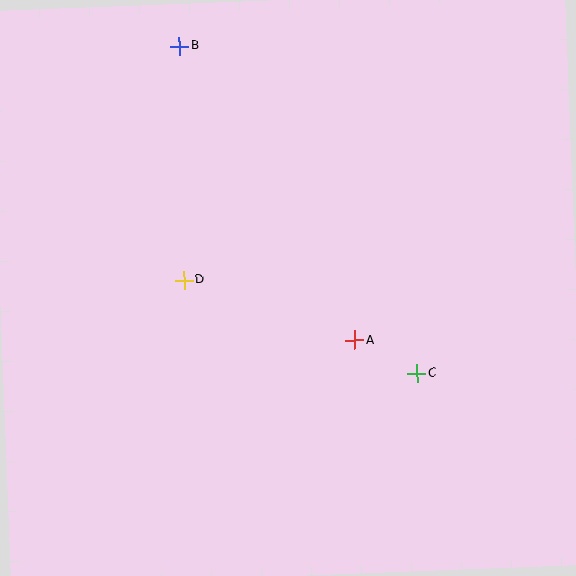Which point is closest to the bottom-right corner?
Point C is closest to the bottom-right corner.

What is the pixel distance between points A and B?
The distance between A and B is 343 pixels.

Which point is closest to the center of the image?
Point A at (355, 340) is closest to the center.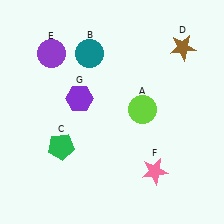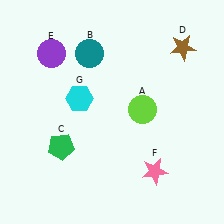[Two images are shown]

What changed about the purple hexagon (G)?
In Image 1, G is purple. In Image 2, it changed to cyan.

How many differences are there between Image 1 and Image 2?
There is 1 difference between the two images.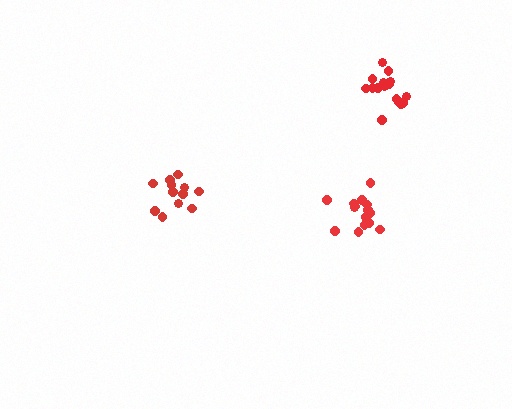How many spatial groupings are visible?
There are 3 spatial groupings.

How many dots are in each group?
Group 1: 12 dots, Group 2: 16 dots, Group 3: 16 dots (44 total).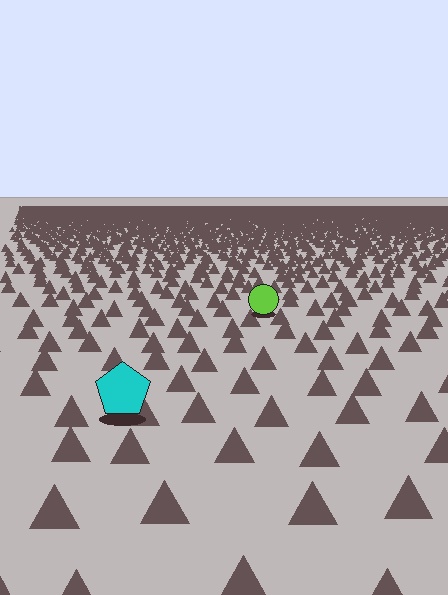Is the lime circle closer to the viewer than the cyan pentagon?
No. The cyan pentagon is closer — you can tell from the texture gradient: the ground texture is coarser near it.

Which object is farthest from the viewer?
The lime circle is farthest from the viewer. It appears smaller and the ground texture around it is denser.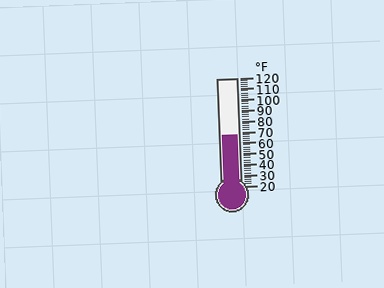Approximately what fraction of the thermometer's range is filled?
The thermometer is filled to approximately 50% of its range.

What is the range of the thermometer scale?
The thermometer scale ranges from 20°F to 120°F.